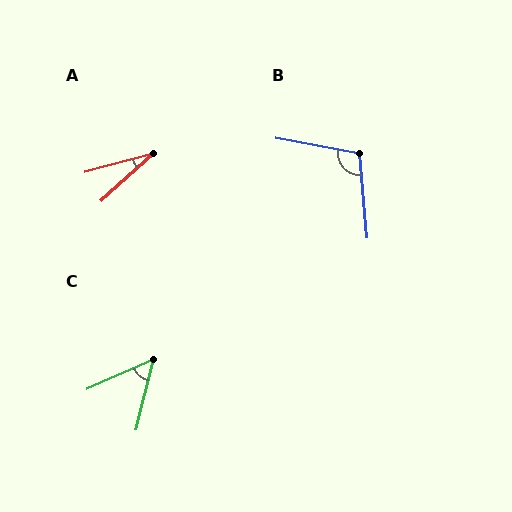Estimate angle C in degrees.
Approximately 52 degrees.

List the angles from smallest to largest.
A (27°), C (52°), B (105°).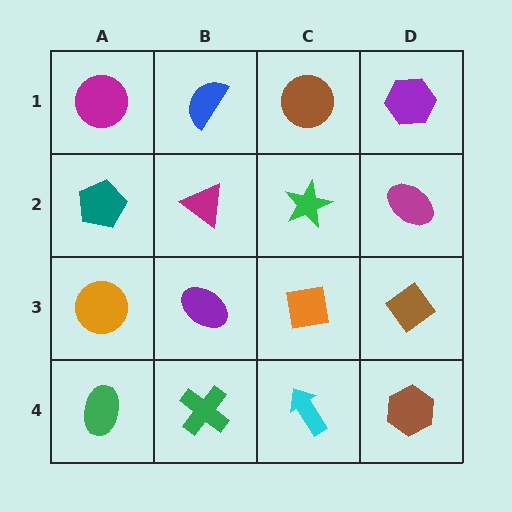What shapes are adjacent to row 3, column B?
A magenta triangle (row 2, column B), a green cross (row 4, column B), an orange circle (row 3, column A), an orange square (row 3, column C).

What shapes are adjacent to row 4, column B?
A purple ellipse (row 3, column B), a green ellipse (row 4, column A), a cyan arrow (row 4, column C).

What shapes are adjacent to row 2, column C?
A brown circle (row 1, column C), an orange square (row 3, column C), a magenta triangle (row 2, column B), a magenta ellipse (row 2, column D).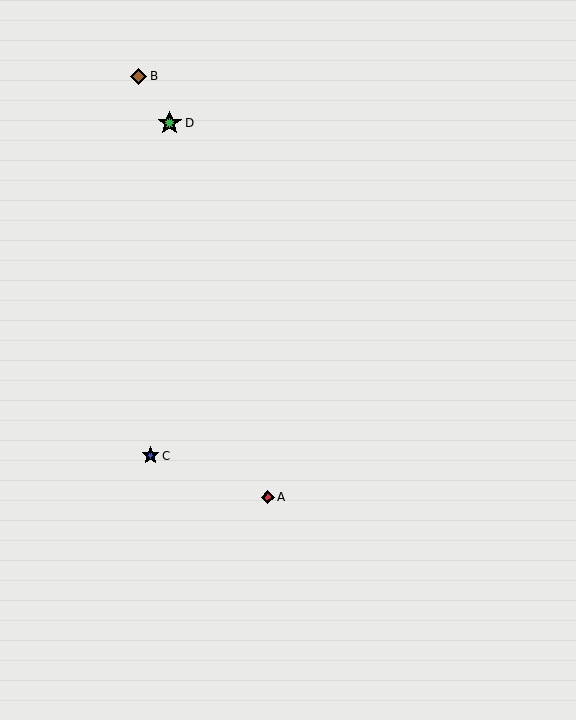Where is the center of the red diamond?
The center of the red diamond is at (268, 497).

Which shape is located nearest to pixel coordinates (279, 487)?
The red diamond (labeled A) at (268, 497) is nearest to that location.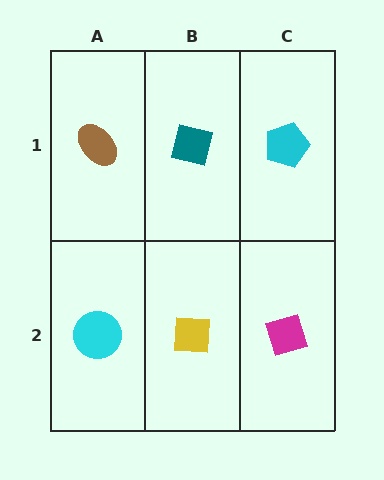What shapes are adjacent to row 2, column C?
A cyan pentagon (row 1, column C), a yellow square (row 2, column B).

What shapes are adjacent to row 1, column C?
A magenta diamond (row 2, column C), a teal square (row 1, column B).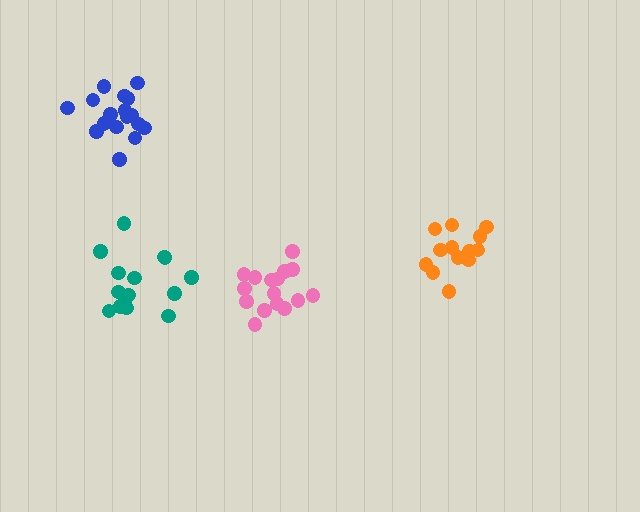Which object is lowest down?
The pink cluster is bottommost.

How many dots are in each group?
Group 1: 13 dots, Group 2: 16 dots, Group 3: 15 dots, Group 4: 18 dots (62 total).